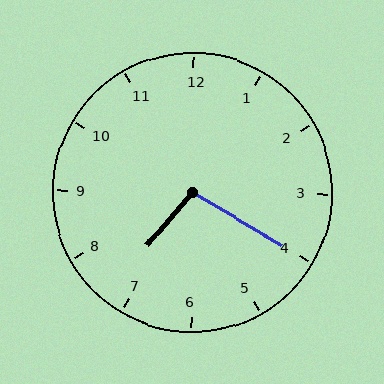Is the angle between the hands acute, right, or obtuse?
It is obtuse.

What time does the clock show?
7:20.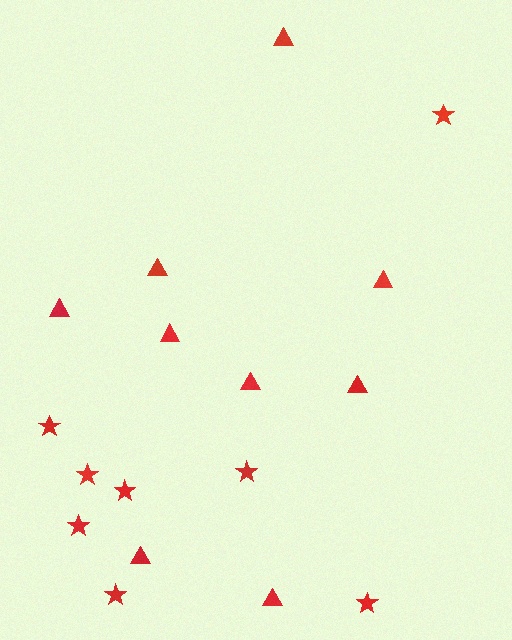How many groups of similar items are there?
There are 2 groups: one group of triangles (9) and one group of stars (8).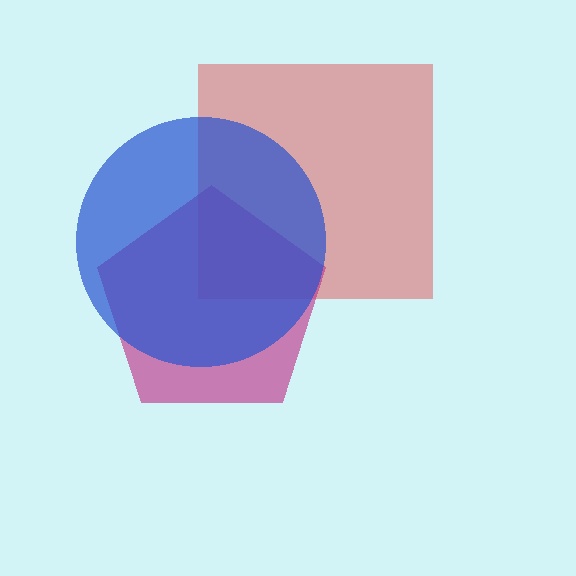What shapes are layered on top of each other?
The layered shapes are: a red square, a magenta pentagon, a blue circle.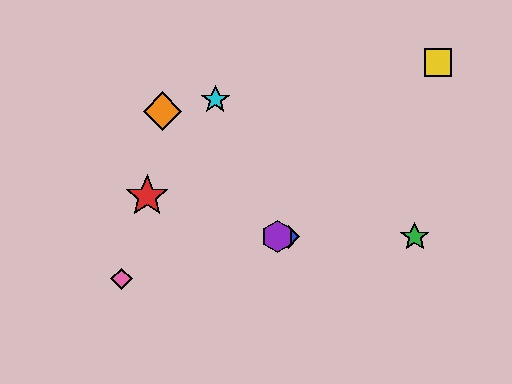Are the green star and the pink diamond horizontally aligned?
No, the green star is at y≈237 and the pink diamond is at y≈279.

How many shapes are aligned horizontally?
3 shapes (the blue diamond, the green star, the purple hexagon) are aligned horizontally.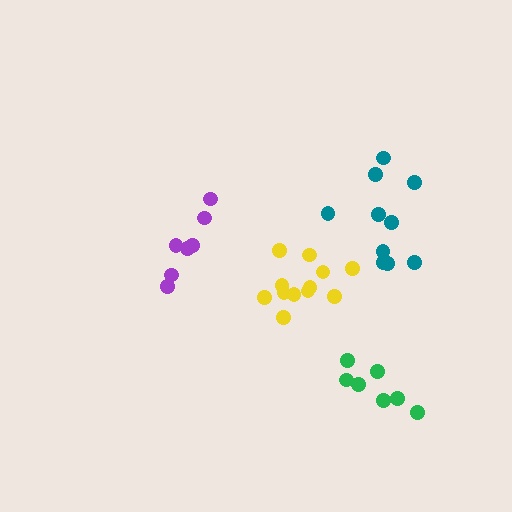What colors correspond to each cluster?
The clusters are colored: teal, green, purple, yellow.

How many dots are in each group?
Group 1: 10 dots, Group 2: 7 dots, Group 3: 7 dots, Group 4: 12 dots (36 total).